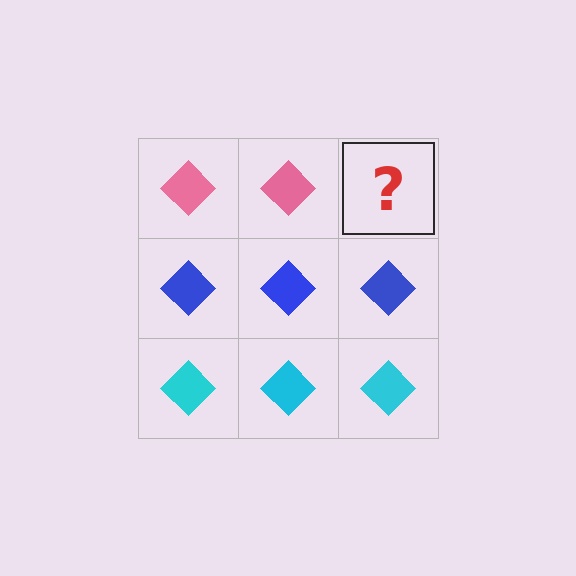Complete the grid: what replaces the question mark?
The question mark should be replaced with a pink diamond.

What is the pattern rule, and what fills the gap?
The rule is that each row has a consistent color. The gap should be filled with a pink diamond.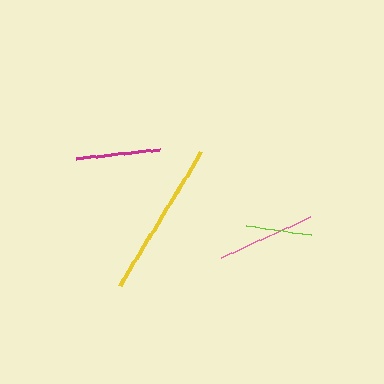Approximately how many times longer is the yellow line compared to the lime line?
The yellow line is approximately 2.4 times the length of the lime line.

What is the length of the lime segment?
The lime segment is approximately 65 pixels long.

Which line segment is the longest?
The yellow line is the longest at approximately 157 pixels.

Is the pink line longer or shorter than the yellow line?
The yellow line is longer than the pink line.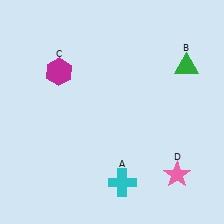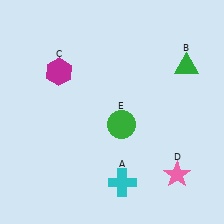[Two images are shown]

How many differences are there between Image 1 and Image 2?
There is 1 difference between the two images.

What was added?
A green circle (E) was added in Image 2.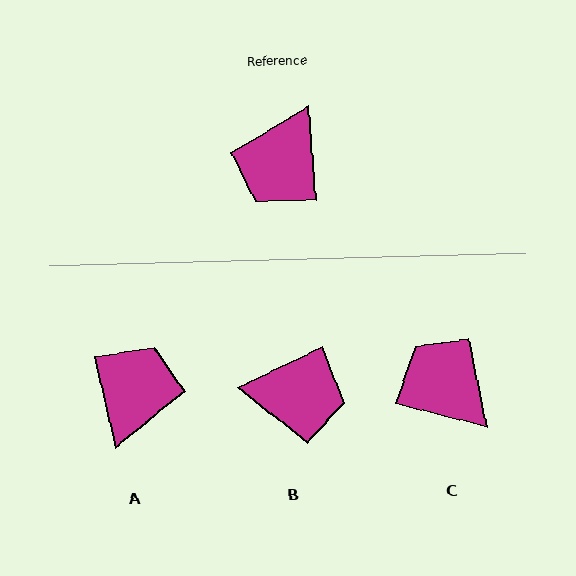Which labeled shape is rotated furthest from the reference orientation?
A, about 171 degrees away.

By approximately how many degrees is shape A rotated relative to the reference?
Approximately 171 degrees clockwise.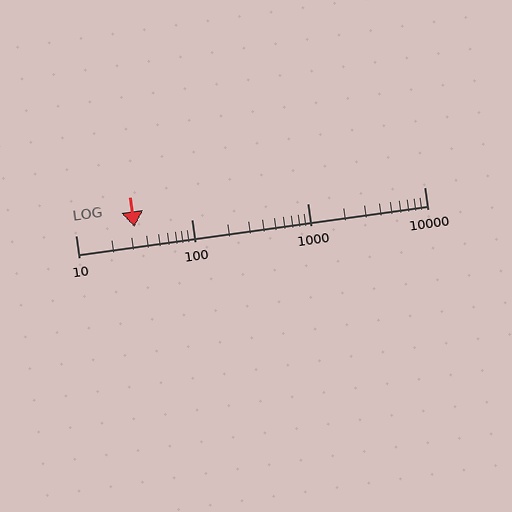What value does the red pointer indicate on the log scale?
The pointer indicates approximately 32.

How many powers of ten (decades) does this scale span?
The scale spans 3 decades, from 10 to 10000.